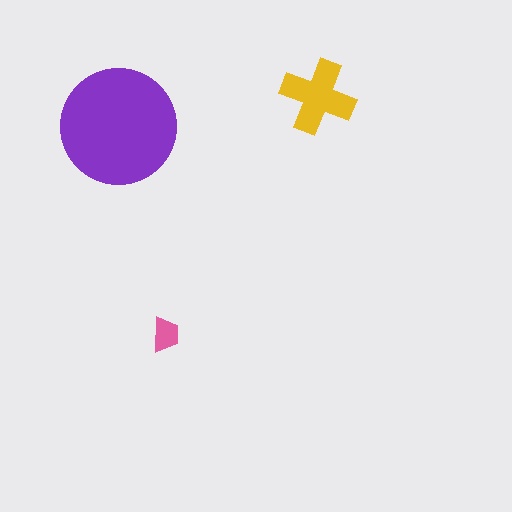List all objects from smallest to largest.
The pink trapezoid, the yellow cross, the purple circle.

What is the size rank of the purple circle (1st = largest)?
1st.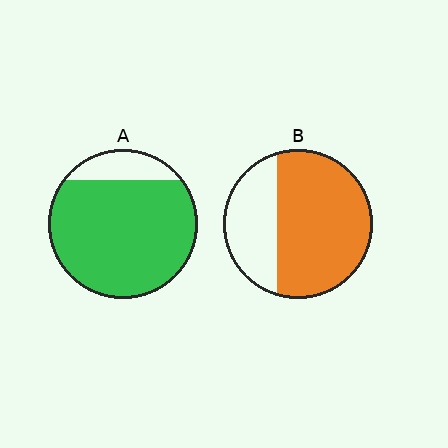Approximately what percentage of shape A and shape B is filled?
A is approximately 85% and B is approximately 70%.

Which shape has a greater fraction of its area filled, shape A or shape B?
Shape A.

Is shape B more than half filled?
Yes.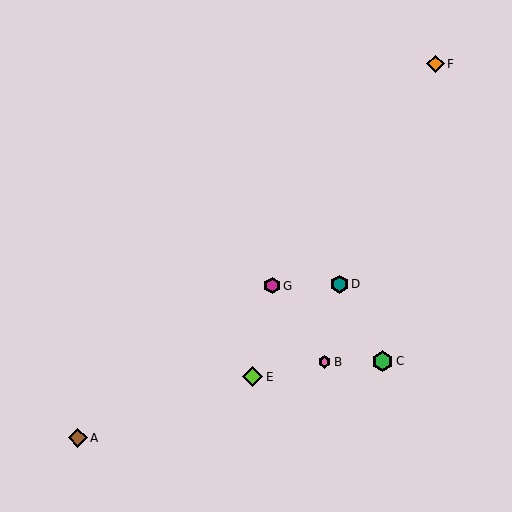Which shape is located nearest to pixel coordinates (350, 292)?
The teal hexagon (labeled D) at (339, 284) is nearest to that location.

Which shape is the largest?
The green hexagon (labeled C) is the largest.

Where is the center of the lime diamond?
The center of the lime diamond is at (253, 377).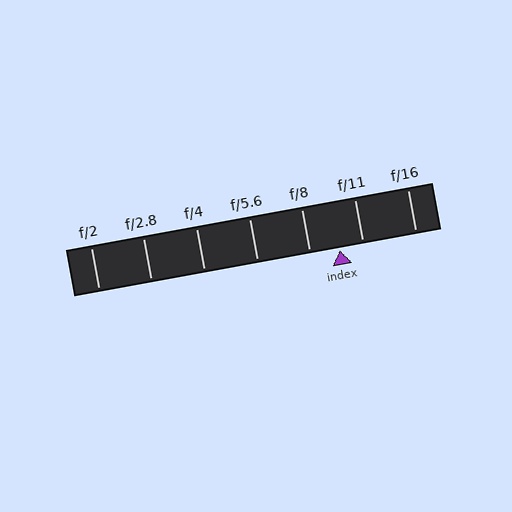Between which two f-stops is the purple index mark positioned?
The index mark is between f/8 and f/11.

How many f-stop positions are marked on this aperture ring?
There are 7 f-stop positions marked.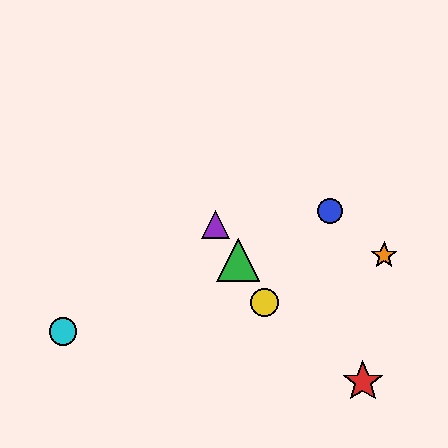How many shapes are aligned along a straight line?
3 shapes (the green triangle, the yellow circle, the purple triangle) are aligned along a straight line.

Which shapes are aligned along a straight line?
The green triangle, the yellow circle, the purple triangle are aligned along a straight line.